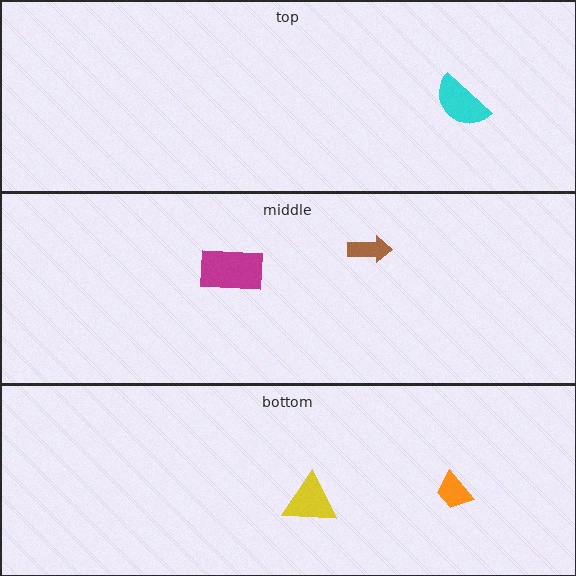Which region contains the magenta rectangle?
The middle region.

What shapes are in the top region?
The cyan semicircle.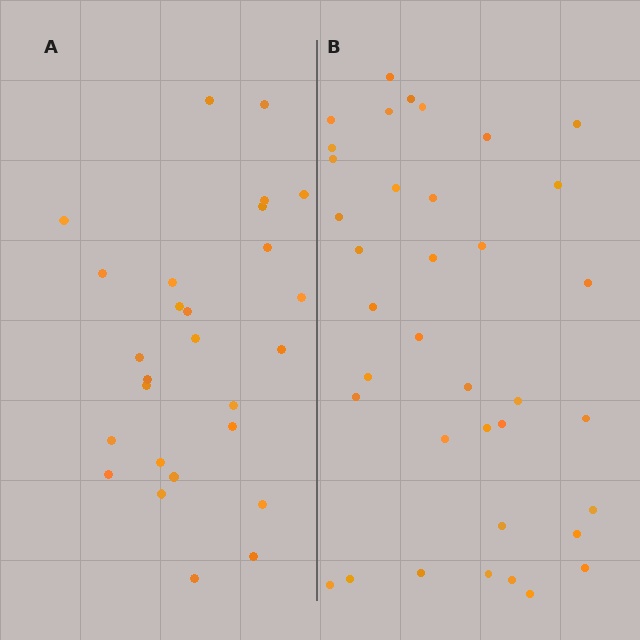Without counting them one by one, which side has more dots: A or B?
Region B (the right region) has more dots.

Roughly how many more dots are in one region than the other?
Region B has roughly 10 or so more dots than region A.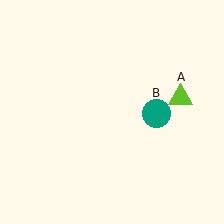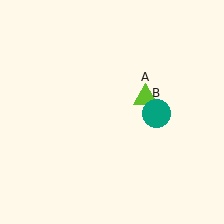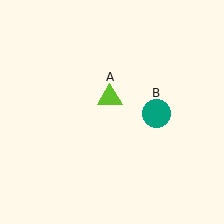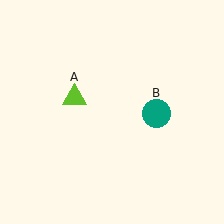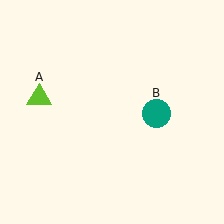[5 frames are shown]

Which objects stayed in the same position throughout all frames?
Teal circle (object B) remained stationary.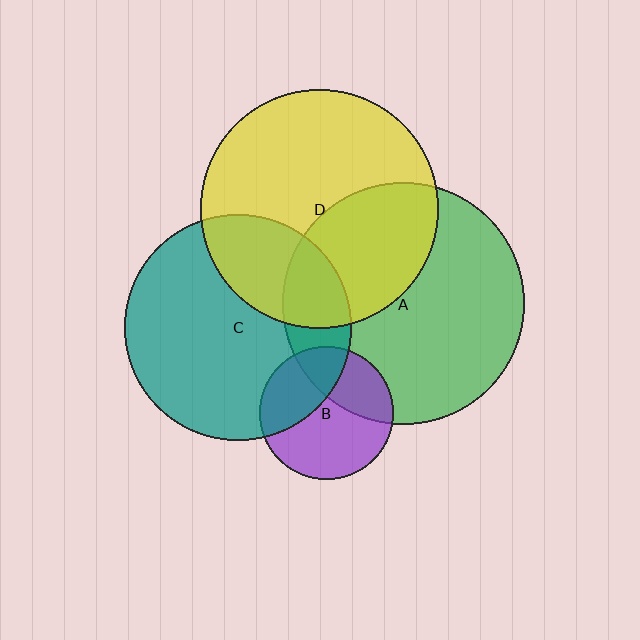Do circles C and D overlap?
Yes.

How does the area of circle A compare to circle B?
Approximately 3.3 times.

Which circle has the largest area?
Circle A (green).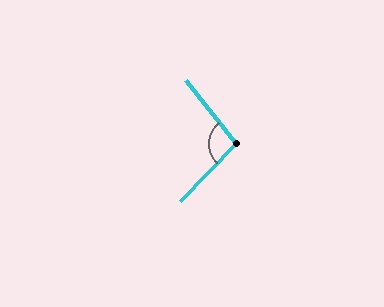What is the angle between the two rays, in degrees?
Approximately 98 degrees.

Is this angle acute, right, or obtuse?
It is obtuse.